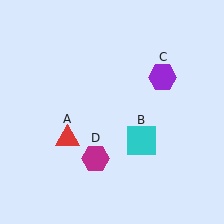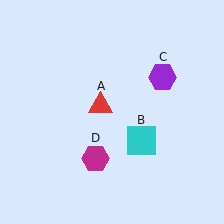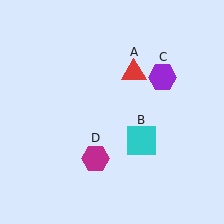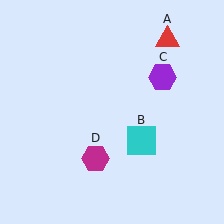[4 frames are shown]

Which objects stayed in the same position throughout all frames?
Cyan square (object B) and purple hexagon (object C) and magenta hexagon (object D) remained stationary.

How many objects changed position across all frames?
1 object changed position: red triangle (object A).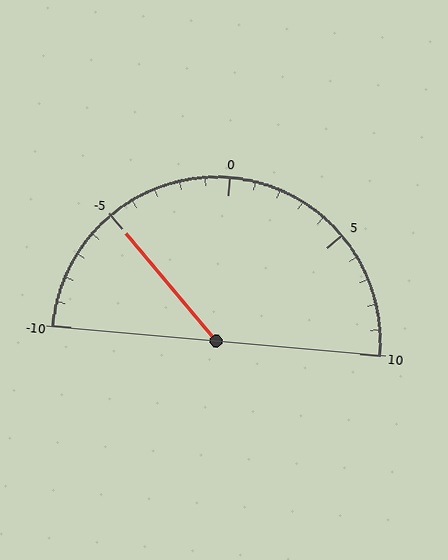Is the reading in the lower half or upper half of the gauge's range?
The reading is in the lower half of the range (-10 to 10).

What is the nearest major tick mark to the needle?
The nearest major tick mark is -5.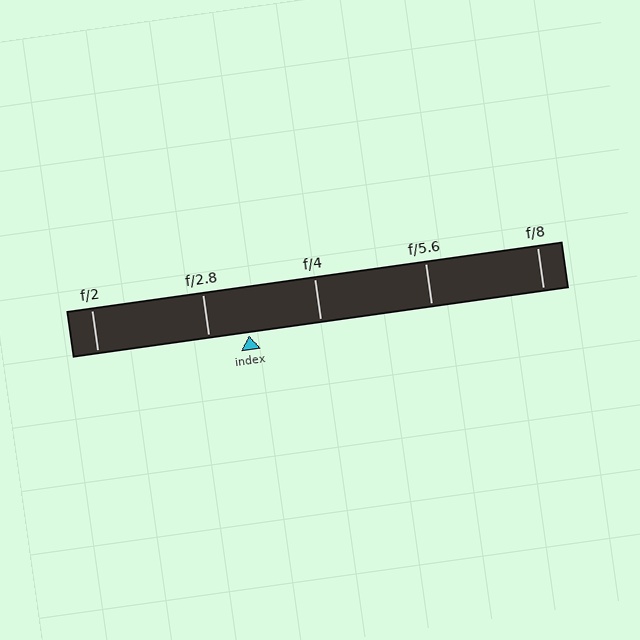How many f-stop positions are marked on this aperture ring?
There are 5 f-stop positions marked.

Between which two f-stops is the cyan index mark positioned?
The index mark is between f/2.8 and f/4.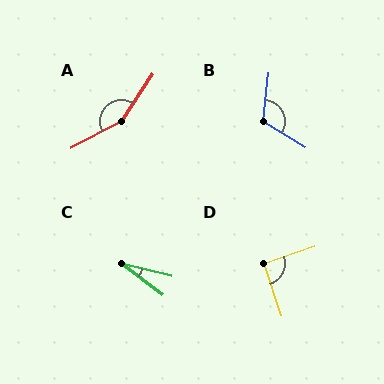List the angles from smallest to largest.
C (23°), D (91°), B (115°), A (151°).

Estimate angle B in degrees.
Approximately 115 degrees.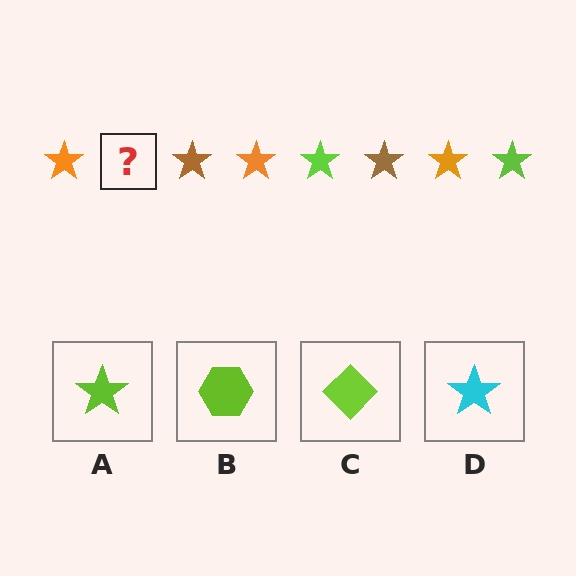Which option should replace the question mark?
Option A.